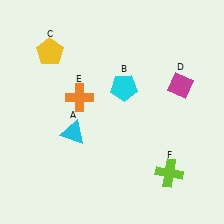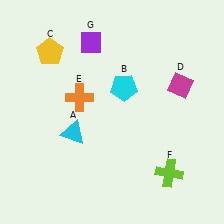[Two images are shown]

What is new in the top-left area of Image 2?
A purple diamond (G) was added in the top-left area of Image 2.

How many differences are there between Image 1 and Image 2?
There is 1 difference between the two images.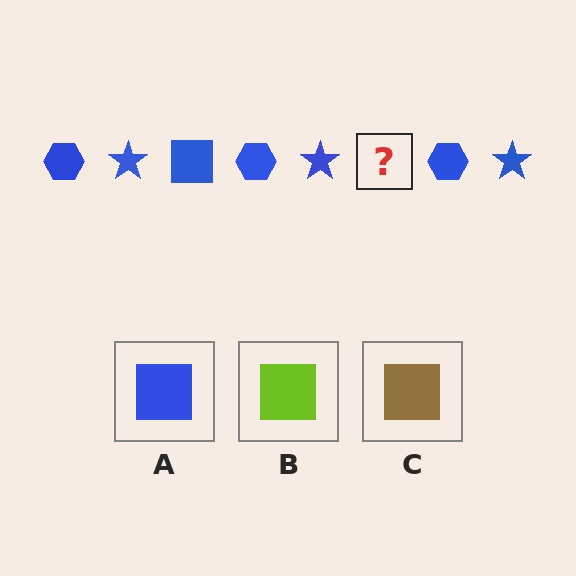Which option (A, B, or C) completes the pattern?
A.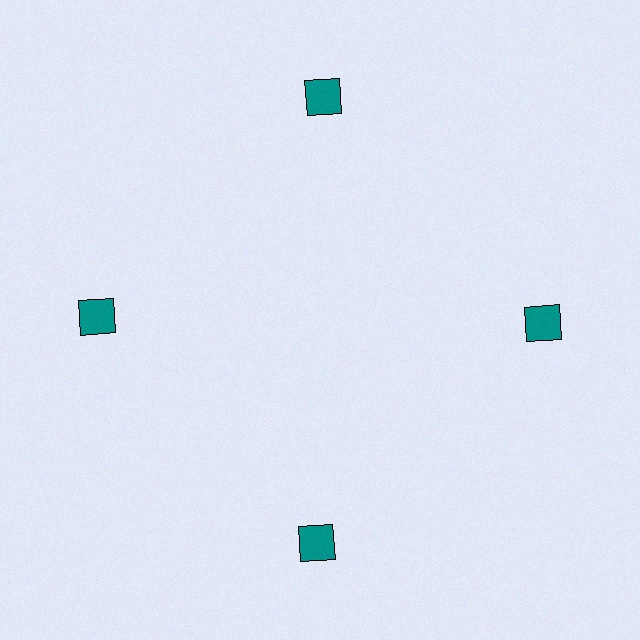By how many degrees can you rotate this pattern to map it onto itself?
The pattern maps onto itself every 90 degrees of rotation.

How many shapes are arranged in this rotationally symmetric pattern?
There are 4 shapes, arranged in 4 groups of 1.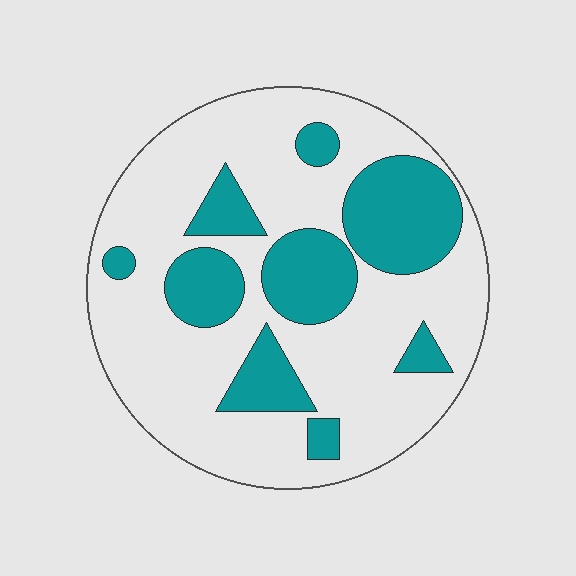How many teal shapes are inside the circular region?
9.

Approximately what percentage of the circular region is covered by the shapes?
Approximately 30%.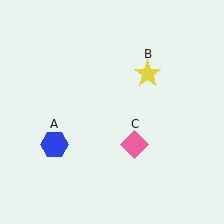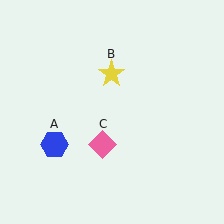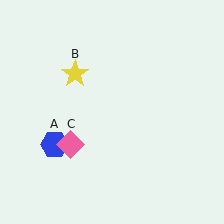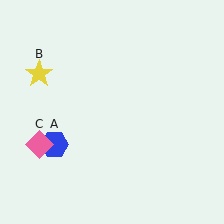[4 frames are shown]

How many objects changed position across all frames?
2 objects changed position: yellow star (object B), pink diamond (object C).